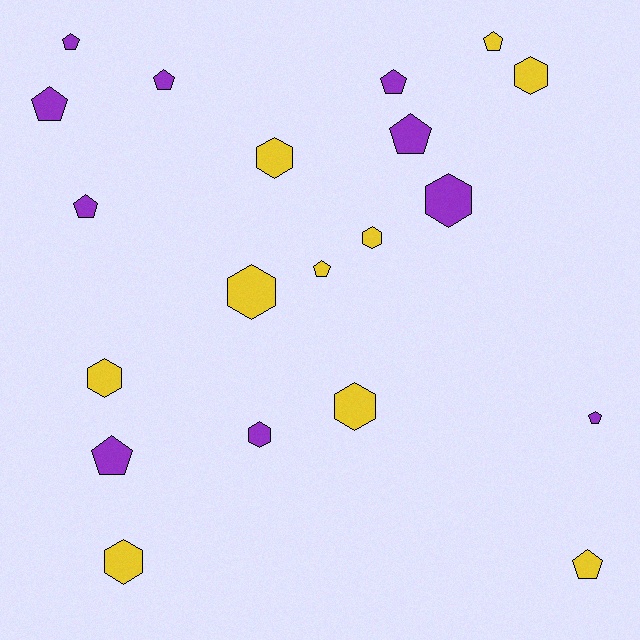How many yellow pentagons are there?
There are 3 yellow pentagons.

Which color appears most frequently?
Purple, with 10 objects.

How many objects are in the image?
There are 20 objects.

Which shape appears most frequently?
Pentagon, with 11 objects.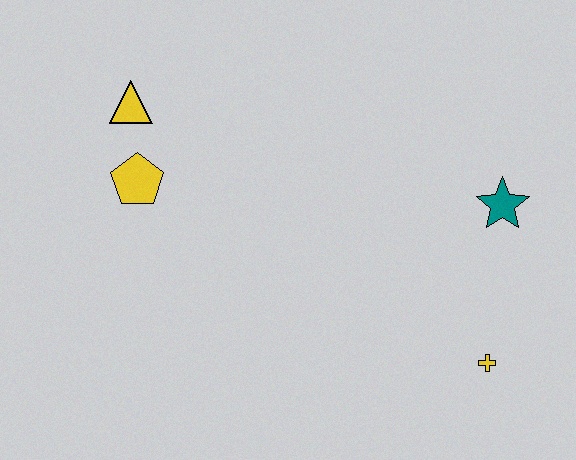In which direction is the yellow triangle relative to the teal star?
The yellow triangle is to the left of the teal star.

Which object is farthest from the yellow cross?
The yellow triangle is farthest from the yellow cross.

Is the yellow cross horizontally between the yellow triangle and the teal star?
Yes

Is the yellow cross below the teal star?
Yes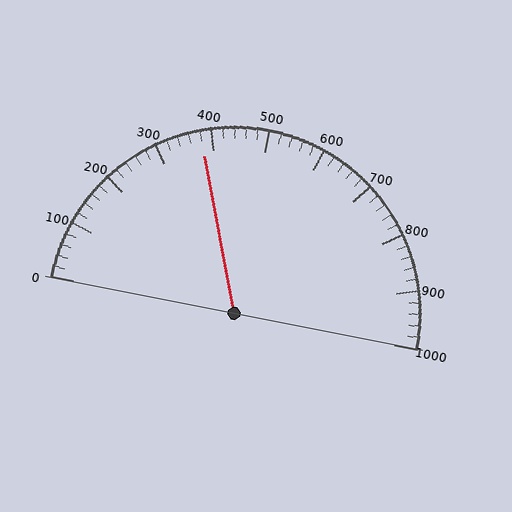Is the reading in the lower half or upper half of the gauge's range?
The reading is in the lower half of the range (0 to 1000).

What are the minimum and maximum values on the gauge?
The gauge ranges from 0 to 1000.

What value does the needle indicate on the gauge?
The needle indicates approximately 380.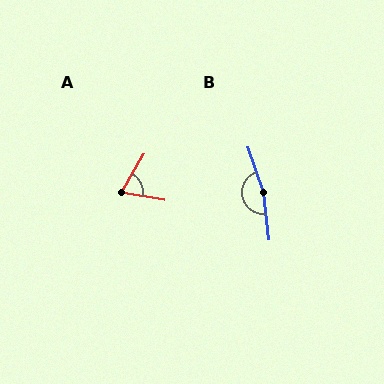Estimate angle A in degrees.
Approximately 69 degrees.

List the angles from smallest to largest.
A (69°), B (167°).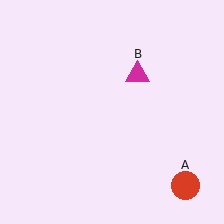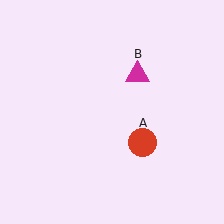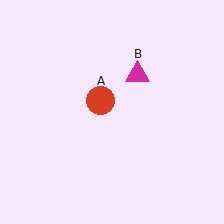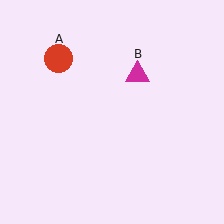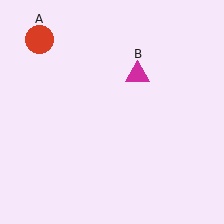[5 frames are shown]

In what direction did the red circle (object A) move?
The red circle (object A) moved up and to the left.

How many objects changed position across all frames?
1 object changed position: red circle (object A).